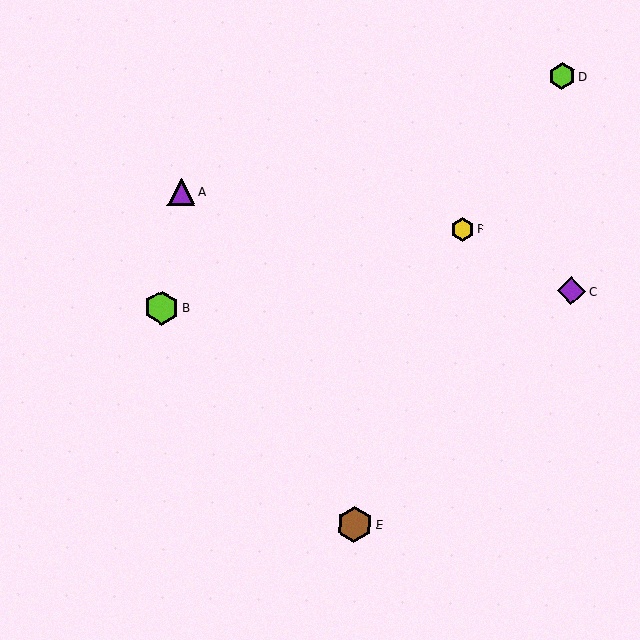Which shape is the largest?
The brown hexagon (labeled E) is the largest.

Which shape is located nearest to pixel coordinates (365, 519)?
The brown hexagon (labeled E) at (354, 525) is nearest to that location.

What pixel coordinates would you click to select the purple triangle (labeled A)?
Click at (181, 192) to select the purple triangle A.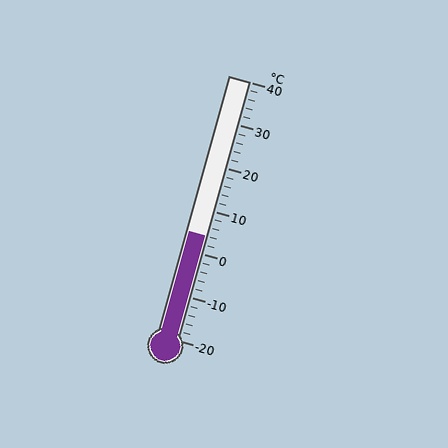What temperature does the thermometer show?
The thermometer shows approximately 4°C.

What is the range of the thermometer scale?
The thermometer scale ranges from -20°C to 40°C.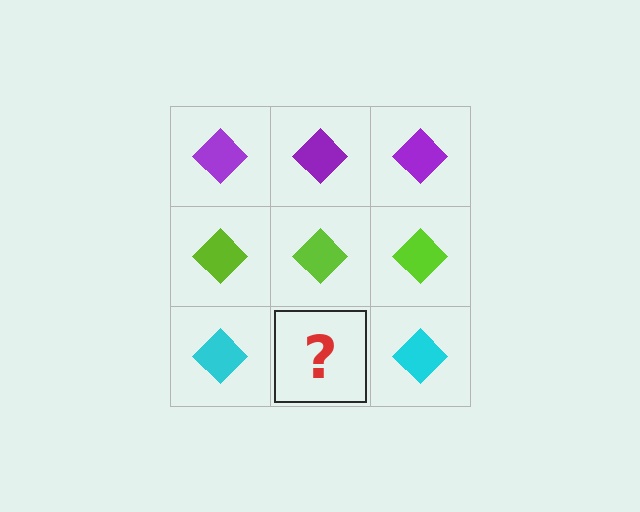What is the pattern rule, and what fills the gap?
The rule is that each row has a consistent color. The gap should be filled with a cyan diamond.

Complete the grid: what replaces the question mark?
The question mark should be replaced with a cyan diamond.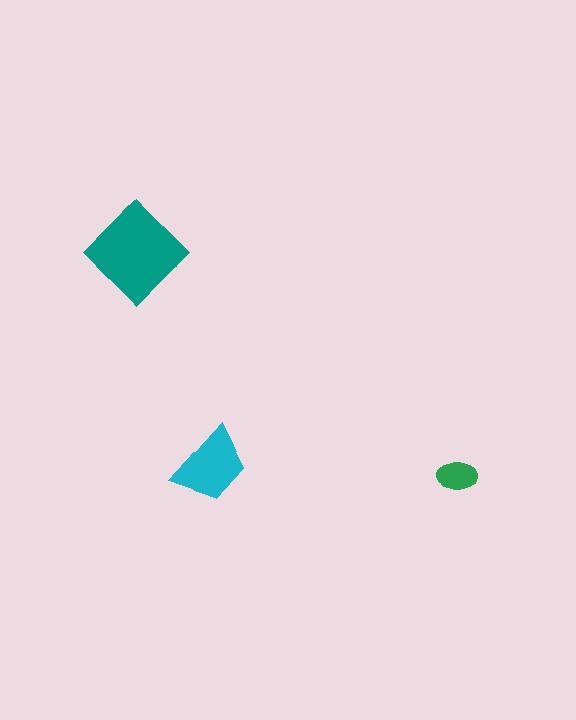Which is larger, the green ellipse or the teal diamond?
The teal diamond.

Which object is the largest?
The teal diamond.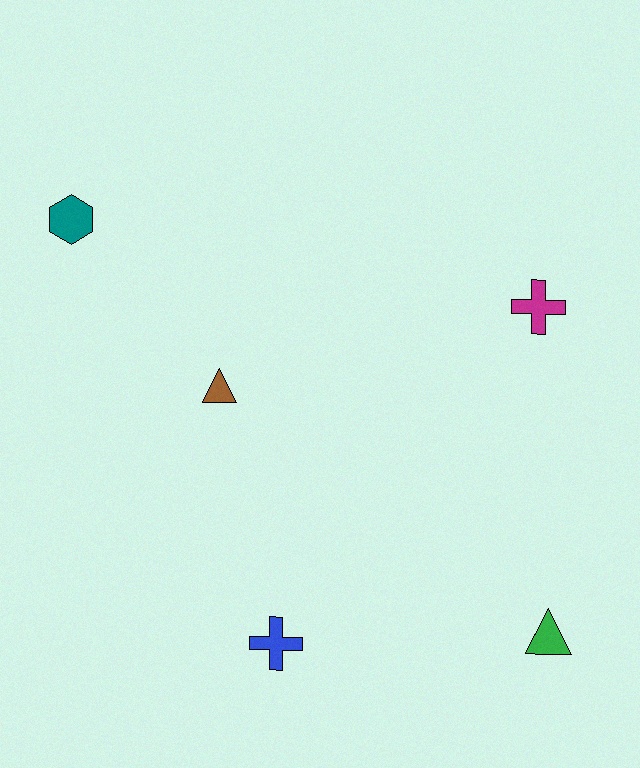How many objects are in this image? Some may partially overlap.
There are 5 objects.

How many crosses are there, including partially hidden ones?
There are 2 crosses.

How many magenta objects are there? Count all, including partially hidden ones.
There is 1 magenta object.